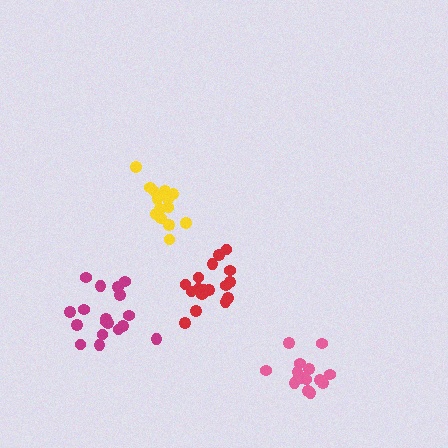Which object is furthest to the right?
The pink cluster is rightmost.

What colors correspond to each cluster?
The clusters are colored: yellow, magenta, pink, red.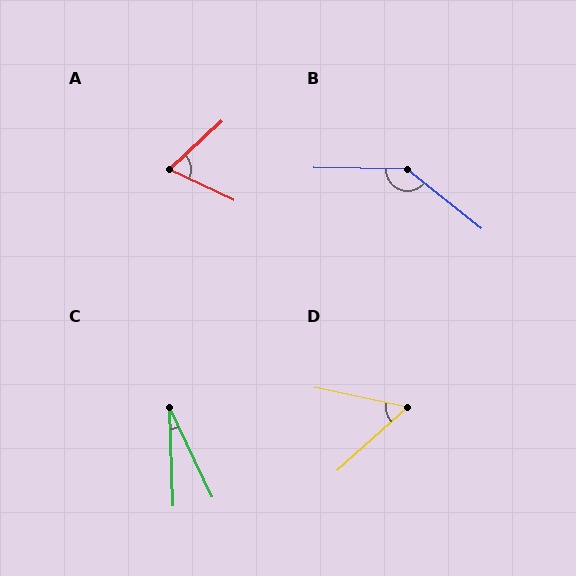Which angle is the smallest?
C, at approximately 23 degrees.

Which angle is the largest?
B, at approximately 142 degrees.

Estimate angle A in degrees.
Approximately 68 degrees.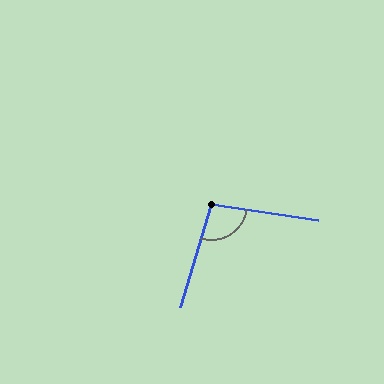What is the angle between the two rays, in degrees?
Approximately 99 degrees.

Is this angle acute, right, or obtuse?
It is obtuse.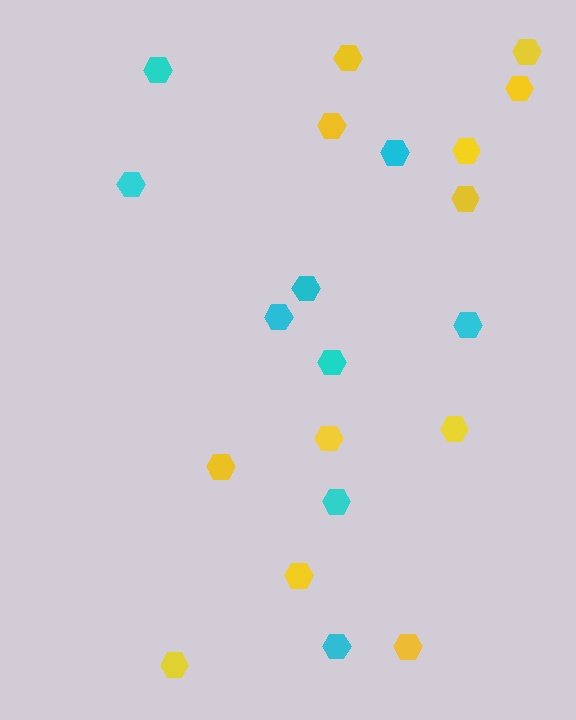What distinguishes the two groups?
There are 2 groups: one group of yellow hexagons (12) and one group of cyan hexagons (9).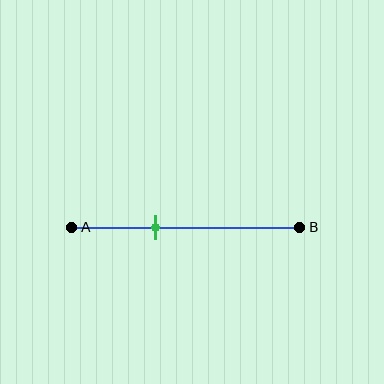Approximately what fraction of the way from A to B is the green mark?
The green mark is approximately 35% of the way from A to B.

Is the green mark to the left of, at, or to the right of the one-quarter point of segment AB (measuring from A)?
The green mark is to the right of the one-quarter point of segment AB.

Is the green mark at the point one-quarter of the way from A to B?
No, the mark is at about 35% from A, not at the 25% one-quarter point.